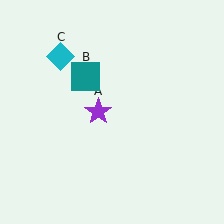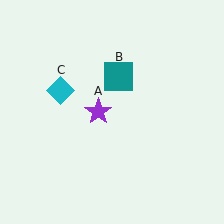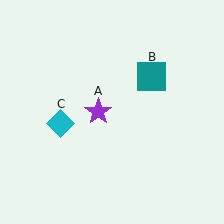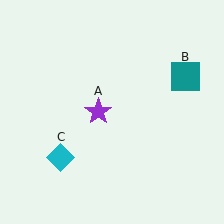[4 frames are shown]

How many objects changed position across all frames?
2 objects changed position: teal square (object B), cyan diamond (object C).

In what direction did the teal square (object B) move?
The teal square (object B) moved right.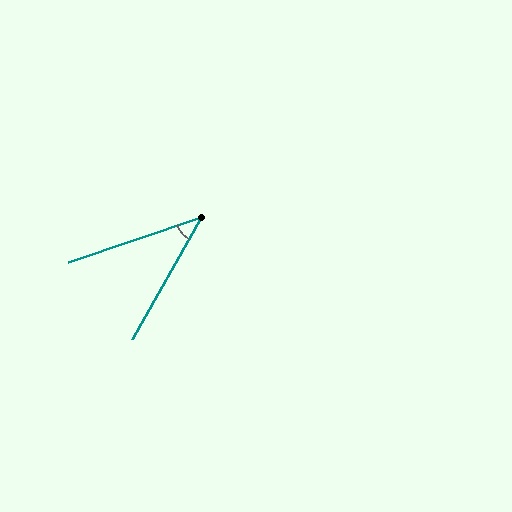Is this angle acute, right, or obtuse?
It is acute.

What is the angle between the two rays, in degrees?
Approximately 42 degrees.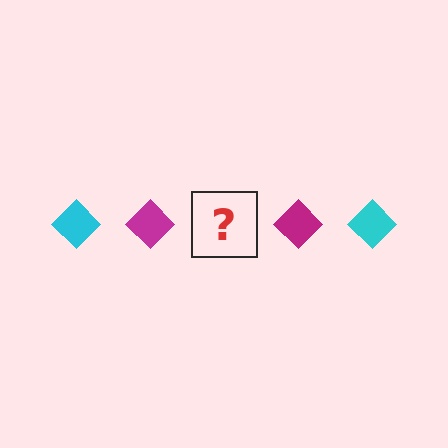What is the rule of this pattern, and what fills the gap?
The rule is that the pattern cycles through cyan, magenta diamonds. The gap should be filled with a cyan diamond.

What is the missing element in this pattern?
The missing element is a cyan diamond.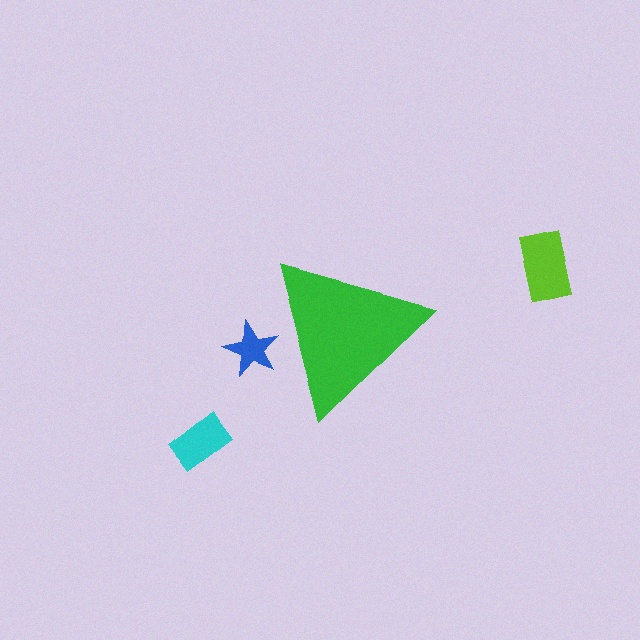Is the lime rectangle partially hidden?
No, the lime rectangle is fully visible.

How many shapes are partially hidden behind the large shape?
1 shape is partially hidden.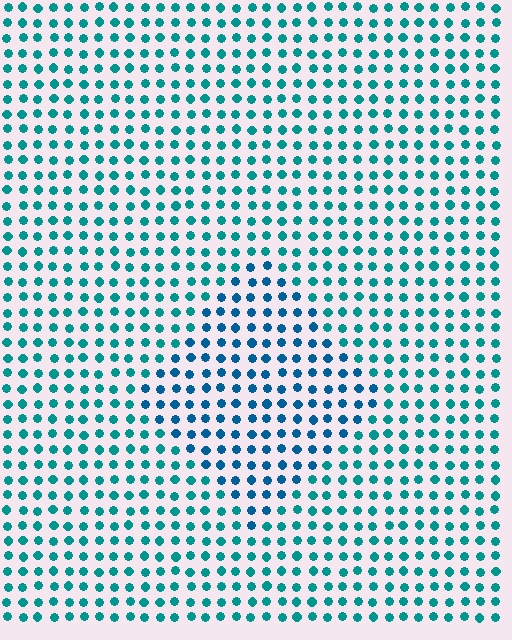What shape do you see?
I see a diamond.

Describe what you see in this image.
The image is filled with small teal elements in a uniform arrangement. A diamond-shaped region is visible where the elements are tinted to a slightly different hue, forming a subtle color boundary.